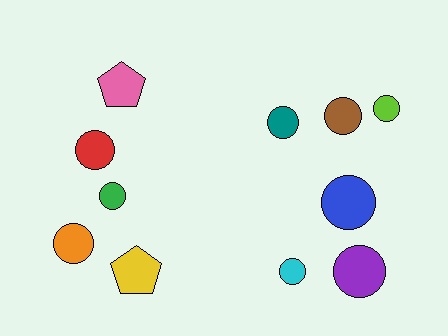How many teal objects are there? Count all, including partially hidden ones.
There is 1 teal object.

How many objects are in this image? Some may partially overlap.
There are 11 objects.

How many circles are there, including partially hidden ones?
There are 9 circles.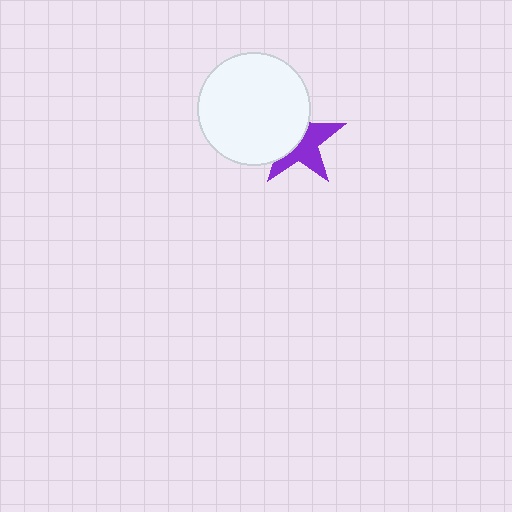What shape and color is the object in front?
The object in front is a white circle.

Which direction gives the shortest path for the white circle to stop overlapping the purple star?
Moving left gives the shortest separation.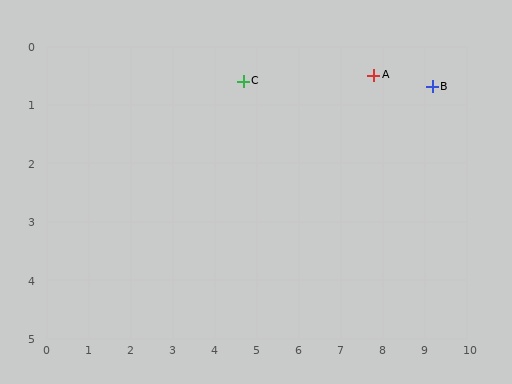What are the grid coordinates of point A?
Point A is at approximately (7.8, 0.5).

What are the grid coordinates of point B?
Point B is at approximately (9.2, 0.7).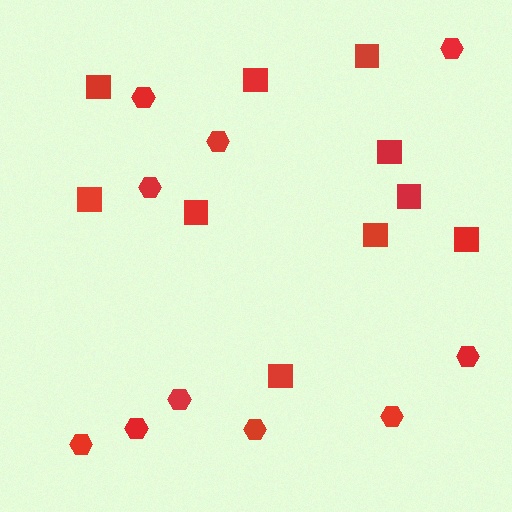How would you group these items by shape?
There are 2 groups: one group of hexagons (10) and one group of squares (10).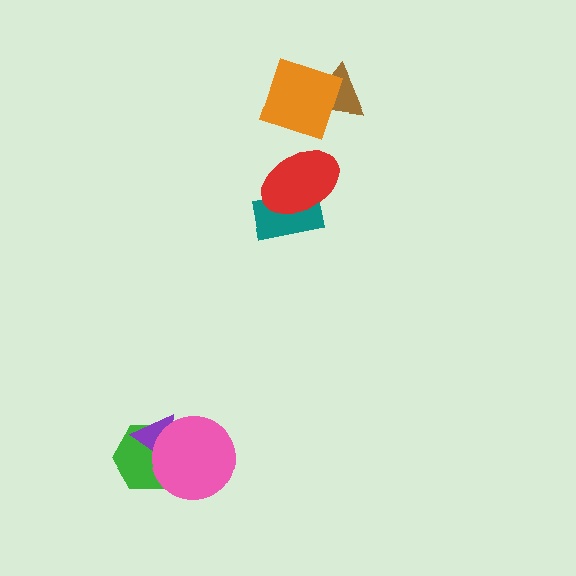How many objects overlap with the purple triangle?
2 objects overlap with the purple triangle.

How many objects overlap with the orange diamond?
1 object overlaps with the orange diamond.